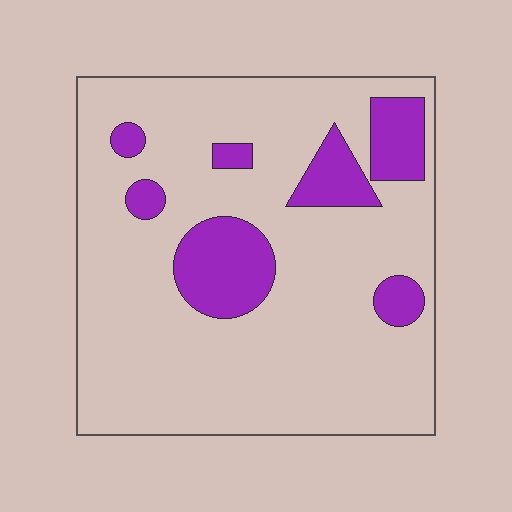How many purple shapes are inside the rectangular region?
7.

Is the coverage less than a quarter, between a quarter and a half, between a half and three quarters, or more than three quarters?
Less than a quarter.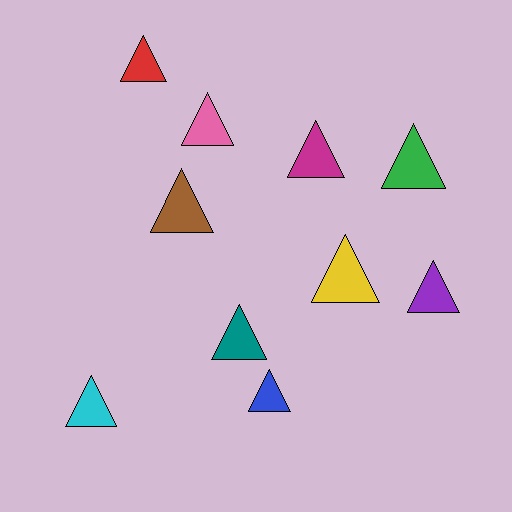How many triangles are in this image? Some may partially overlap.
There are 10 triangles.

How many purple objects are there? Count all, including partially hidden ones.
There is 1 purple object.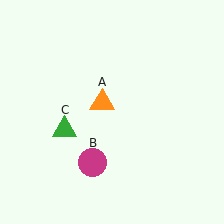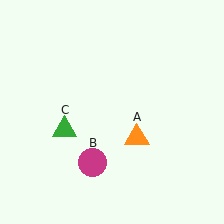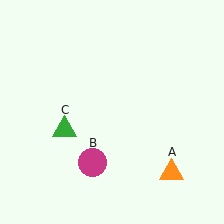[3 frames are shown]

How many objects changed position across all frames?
1 object changed position: orange triangle (object A).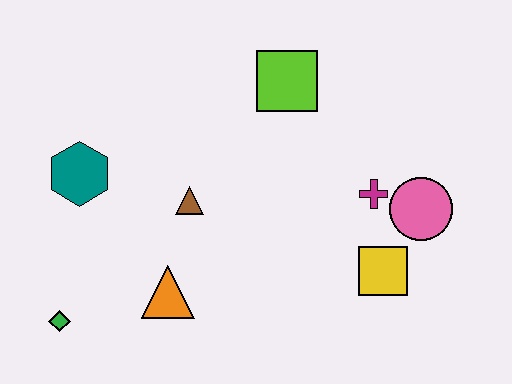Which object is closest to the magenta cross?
The pink circle is closest to the magenta cross.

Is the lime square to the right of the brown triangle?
Yes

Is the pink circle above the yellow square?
Yes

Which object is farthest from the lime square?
The green diamond is farthest from the lime square.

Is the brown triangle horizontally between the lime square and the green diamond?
Yes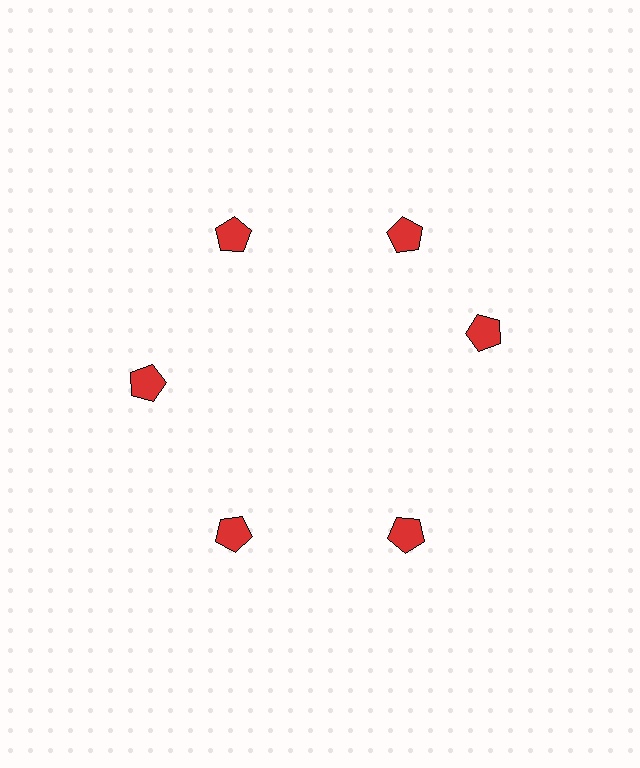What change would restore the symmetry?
The symmetry would be restored by rotating it back into even spacing with its neighbors so that all 6 pentagons sit at equal angles and equal distance from the center.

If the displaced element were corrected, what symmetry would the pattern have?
It would have 6-fold rotational symmetry — the pattern would map onto itself every 60 degrees.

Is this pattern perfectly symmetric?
No. The 6 red pentagons are arranged in a ring, but one element near the 3 o'clock position is rotated out of alignment along the ring, breaking the 6-fold rotational symmetry.